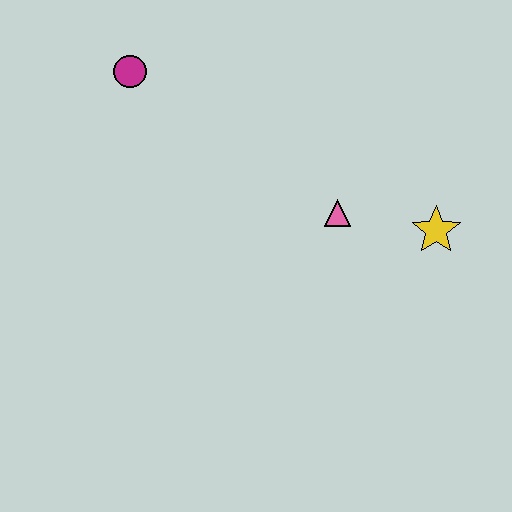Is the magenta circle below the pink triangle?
No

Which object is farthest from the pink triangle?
The magenta circle is farthest from the pink triangle.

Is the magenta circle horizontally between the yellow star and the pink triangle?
No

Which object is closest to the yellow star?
The pink triangle is closest to the yellow star.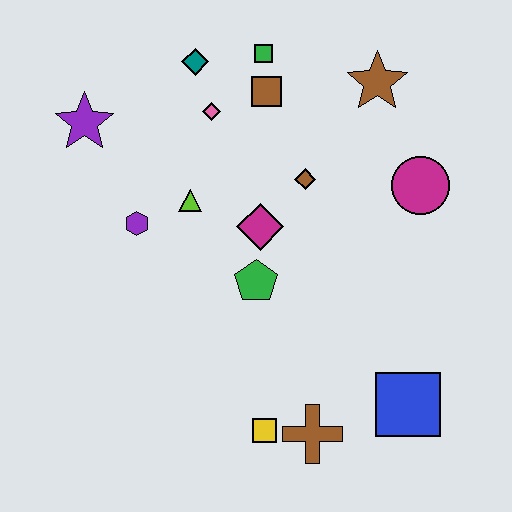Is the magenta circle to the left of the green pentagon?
No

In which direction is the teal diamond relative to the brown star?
The teal diamond is to the left of the brown star.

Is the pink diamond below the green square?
Yes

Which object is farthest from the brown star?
The yellow square is farthest from the brown star.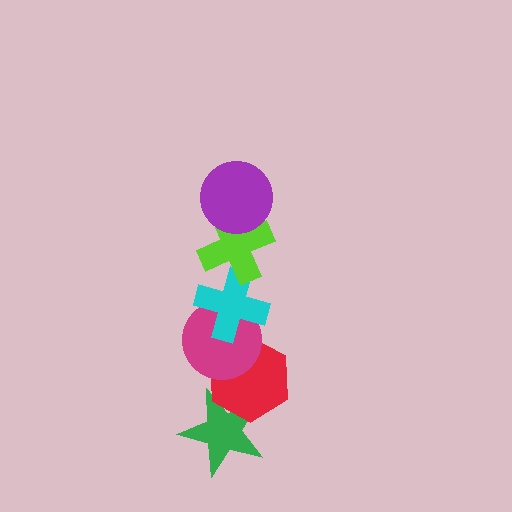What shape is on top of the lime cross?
The purple circle is on top of the lime cross.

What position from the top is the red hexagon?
The red hexagon is 5th from the top.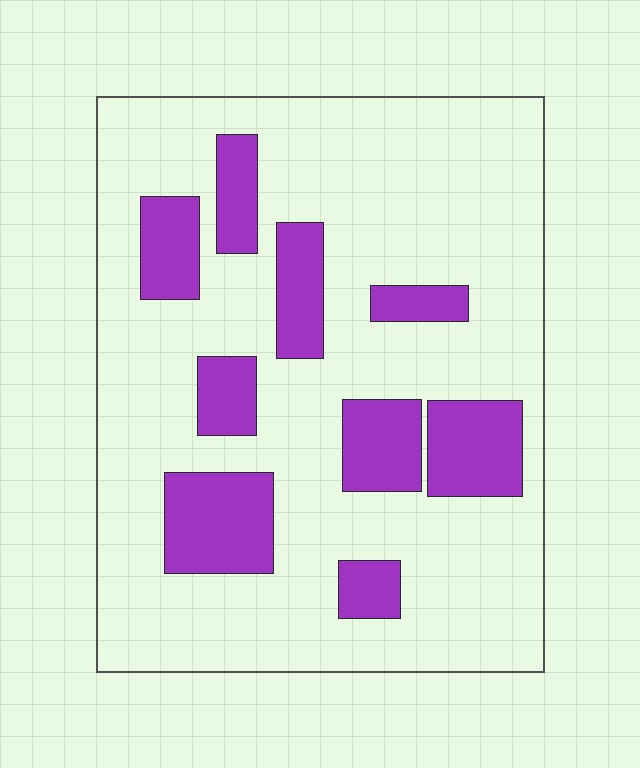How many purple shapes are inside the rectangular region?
9.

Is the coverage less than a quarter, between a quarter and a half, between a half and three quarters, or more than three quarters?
Less than a quarter.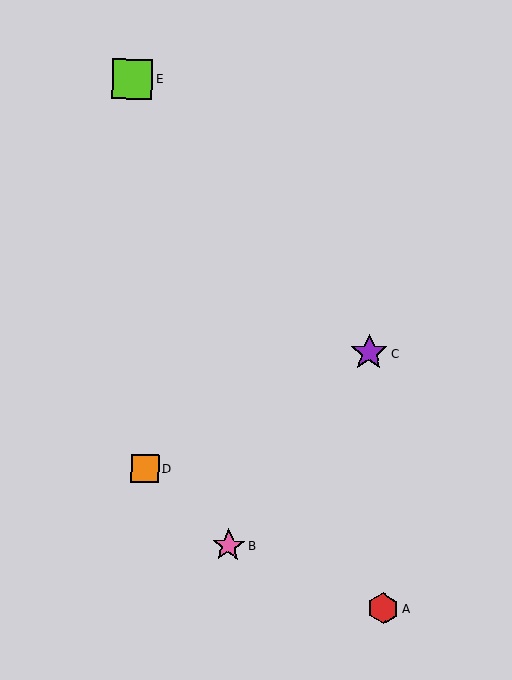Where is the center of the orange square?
The center of the orange square is at (145, 469).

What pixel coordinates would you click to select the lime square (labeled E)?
Click at (133, 79) to select the lime square E.